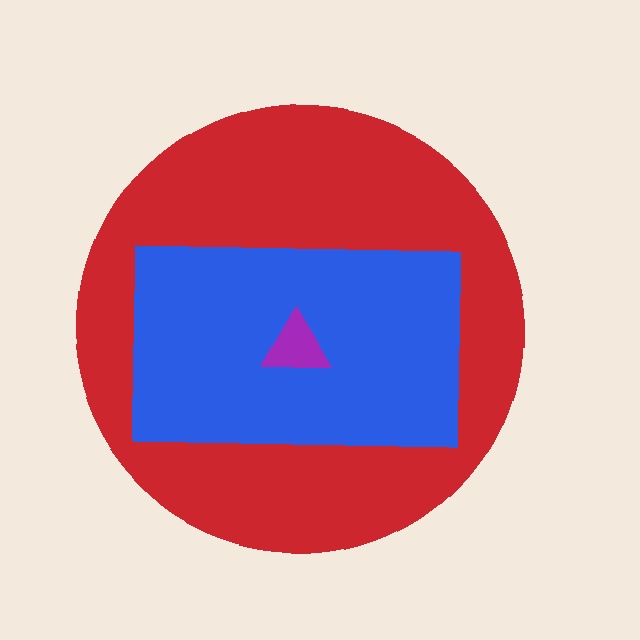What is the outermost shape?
The red circle.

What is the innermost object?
The purple triangle.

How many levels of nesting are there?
3.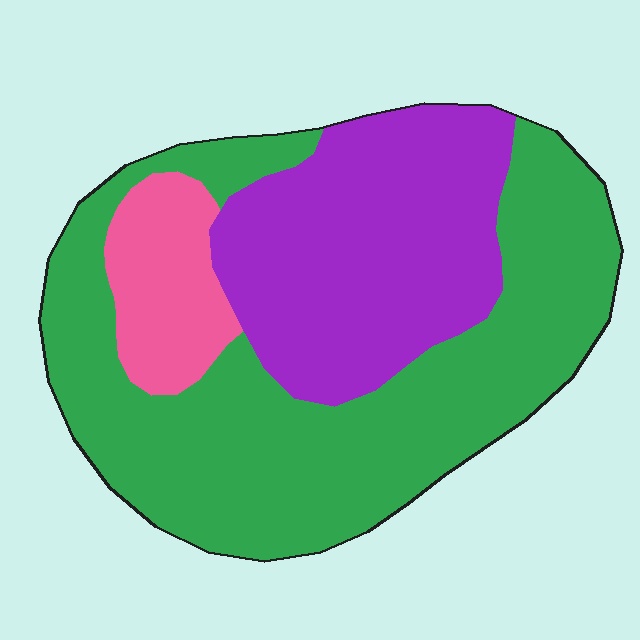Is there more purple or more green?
Green.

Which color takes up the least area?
Pink, at roughly 10%.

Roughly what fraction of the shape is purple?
Purple covers around 35% of the shape.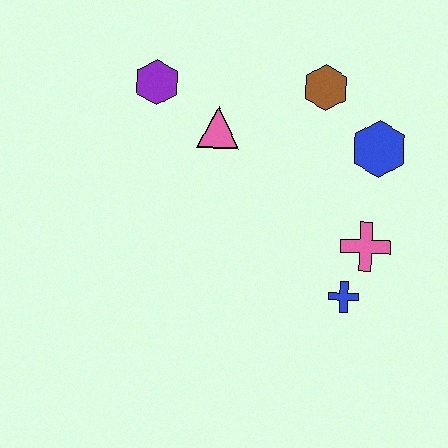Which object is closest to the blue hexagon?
The brown hexagon is closest to the blue hexagon.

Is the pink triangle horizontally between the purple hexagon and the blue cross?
Yes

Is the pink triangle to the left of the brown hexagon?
Yes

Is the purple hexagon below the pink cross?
No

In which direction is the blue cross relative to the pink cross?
The blue cross is below the pink cross.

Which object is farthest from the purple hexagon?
The blue cross is farthest from the purple hexagon.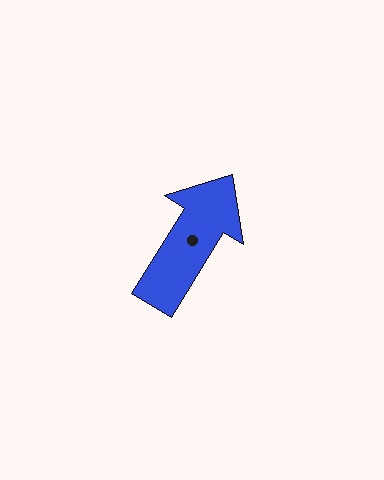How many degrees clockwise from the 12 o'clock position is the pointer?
Approximately 32 degrees.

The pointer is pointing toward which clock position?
Roughly 1 o'clock.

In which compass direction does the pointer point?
Northeast.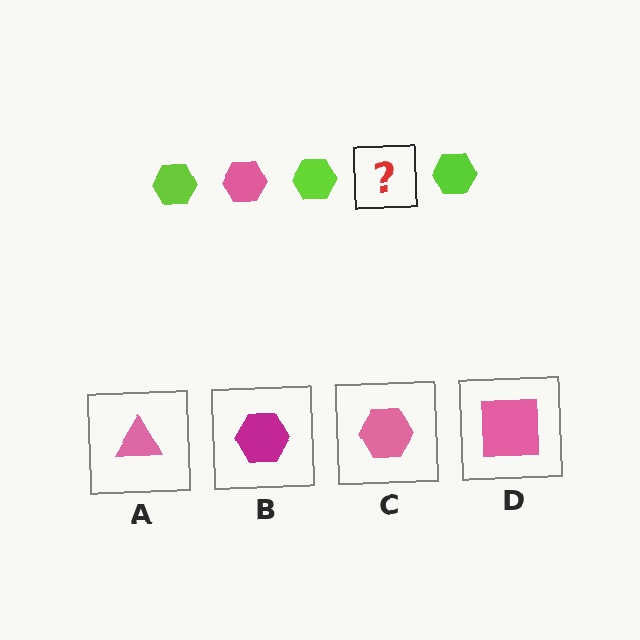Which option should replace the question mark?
Option C.